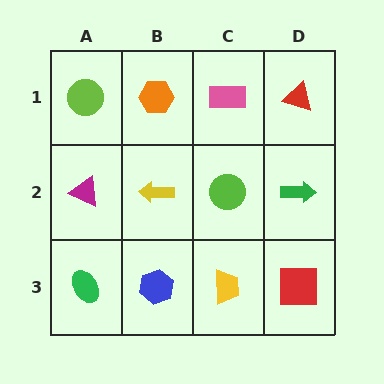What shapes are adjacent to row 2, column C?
A pink rectangle (row 1, column C), a yellow trapezoid (row 3, column C), a yellow arrow (row 2, column B), a green arrow (row 2, column D).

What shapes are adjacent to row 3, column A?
A magenta triangle (row 2, column A), a blue hexagon (row 3, column B).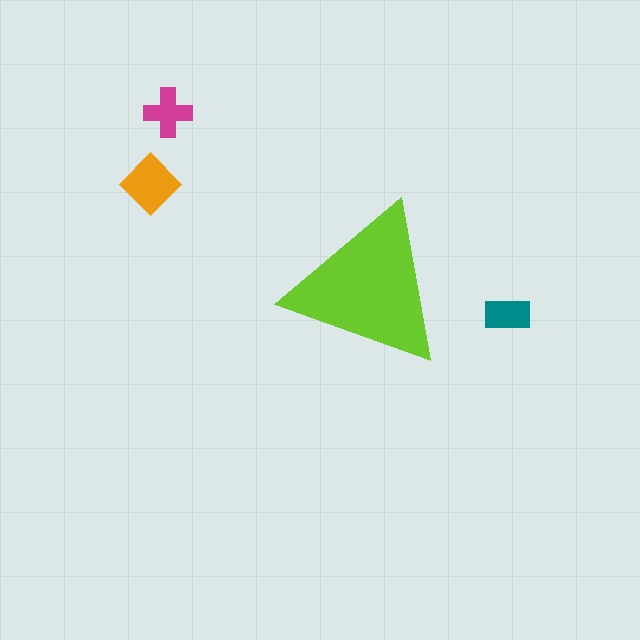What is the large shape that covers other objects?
A lime triangle.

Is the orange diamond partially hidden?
No, the orange diamond is fully visible.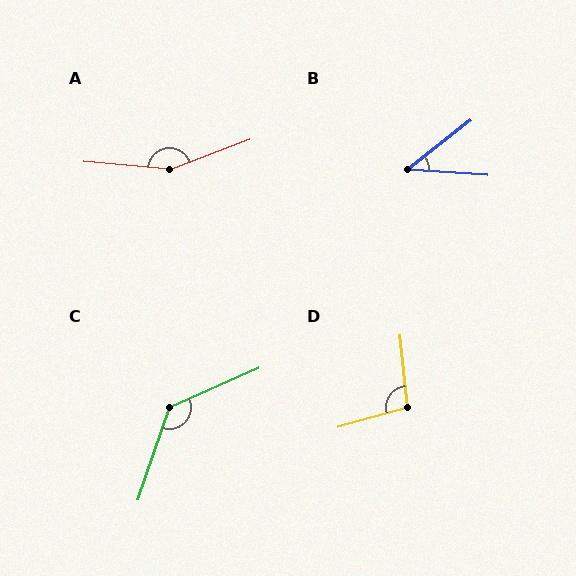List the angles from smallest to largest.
B (42°), D (99°), C (132°), A (154°).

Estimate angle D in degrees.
Approximately 99 degrees.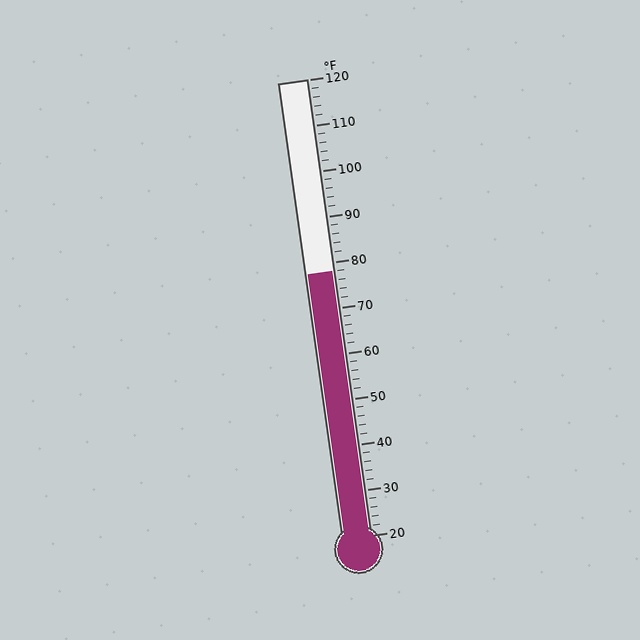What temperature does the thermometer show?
The thermometer shows approximately 78°F.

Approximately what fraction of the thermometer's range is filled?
The thermometer is filled to approximately 60% of its range.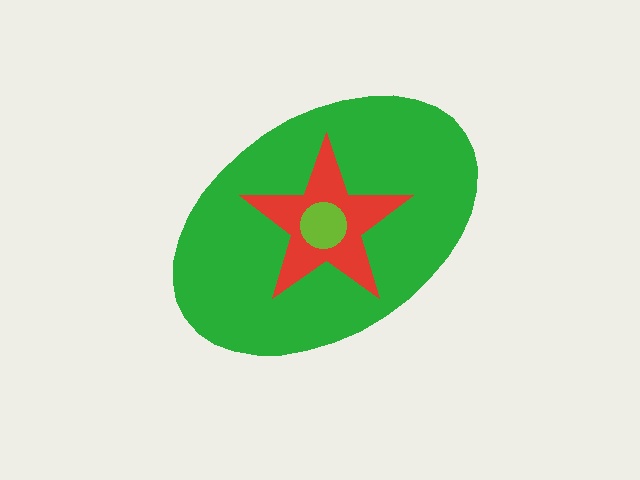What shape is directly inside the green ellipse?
The red star.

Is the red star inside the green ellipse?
Yes.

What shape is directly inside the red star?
The lime circle.